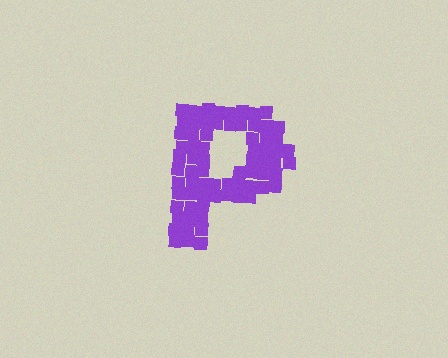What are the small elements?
The small elements are squares.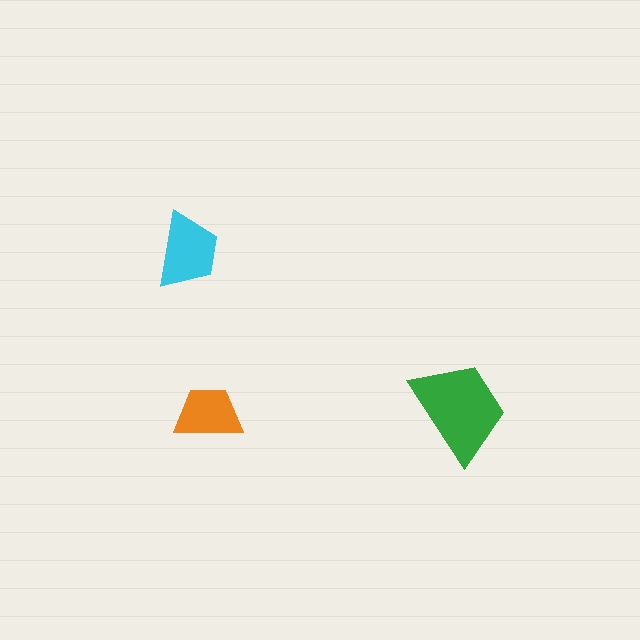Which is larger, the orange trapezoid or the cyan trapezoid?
The cyan one.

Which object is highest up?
The cyan trapezoid is topmost.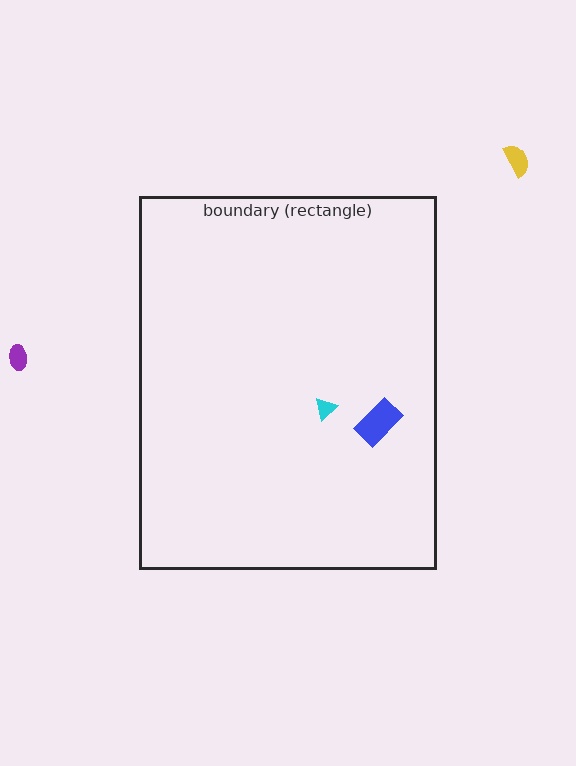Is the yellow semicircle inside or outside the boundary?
Outside.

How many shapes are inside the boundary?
2 inside, 2 outside.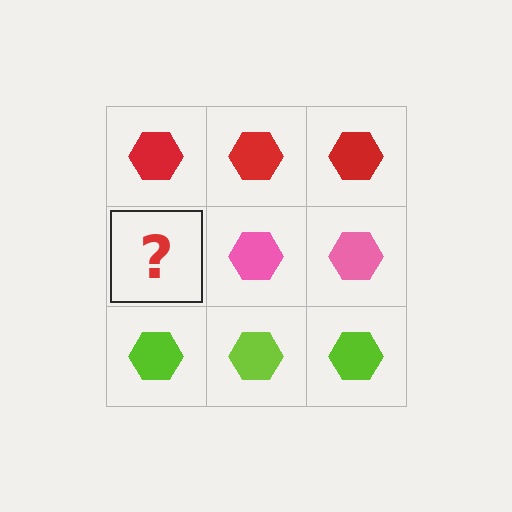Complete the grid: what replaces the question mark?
The question mark should be replaced with a pink hexagon.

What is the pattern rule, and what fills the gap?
The rule is that each row has a consistent color. The gap should be filled with a pink hexagon.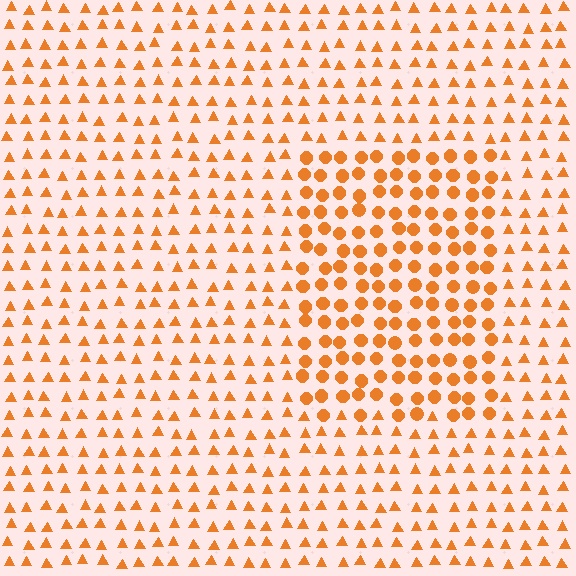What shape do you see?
I see a rectangle.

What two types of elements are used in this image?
The image uses circles inside the rectangle region and triangles outside it.